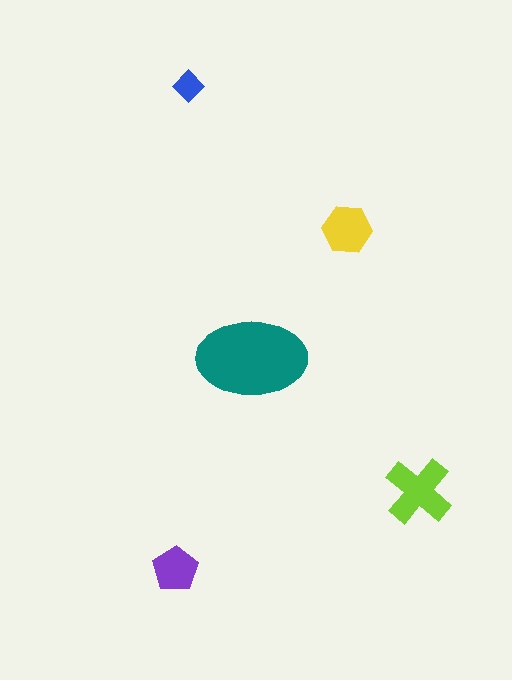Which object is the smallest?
The blue diamond.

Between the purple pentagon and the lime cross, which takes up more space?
The lime cross.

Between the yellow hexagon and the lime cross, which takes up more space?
The lime cross.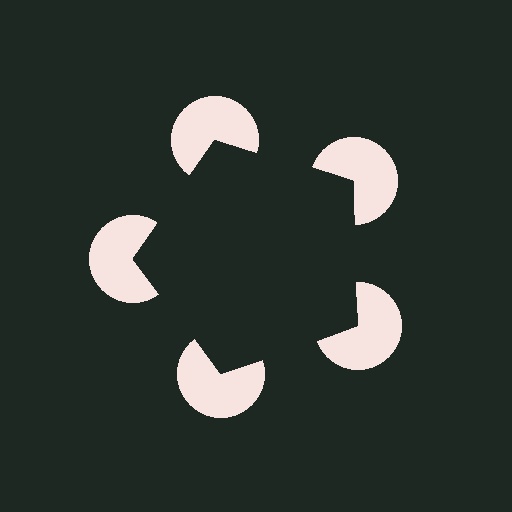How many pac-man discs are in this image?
There are 5 — one at each vertex of the illusory pentagon.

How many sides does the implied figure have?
5 sides.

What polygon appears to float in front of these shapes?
An illusory pentagon — its edges are inferred from the aligned wedge cuts in the pac-man discs, not physically drawn.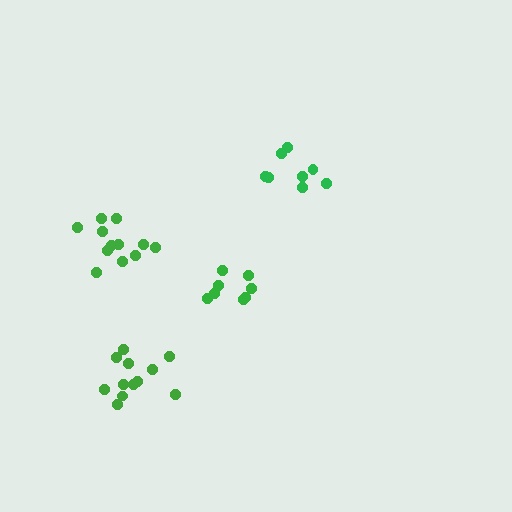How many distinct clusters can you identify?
There are 4 distinct clusters.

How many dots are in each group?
Group 1: 8 dots, Group 2: 12 dots, Group 3: 8 dots, Group 4: 12 dots (40 total).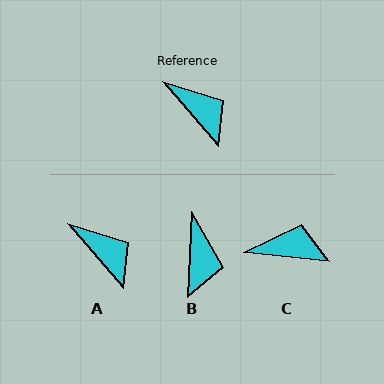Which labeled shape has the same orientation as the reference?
A.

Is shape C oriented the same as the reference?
No, it is off by about 43 degrees.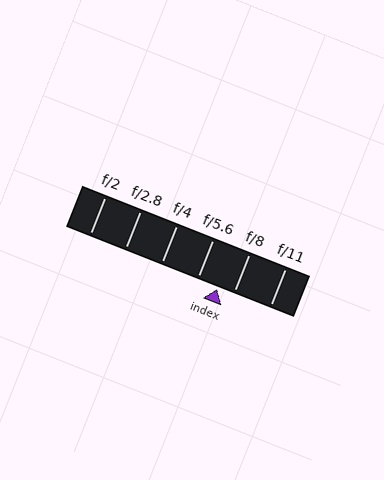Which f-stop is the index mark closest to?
The index mark is closest to f/8.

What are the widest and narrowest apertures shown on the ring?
The widest aperture shown is f/2 and the narrowest is f/11.